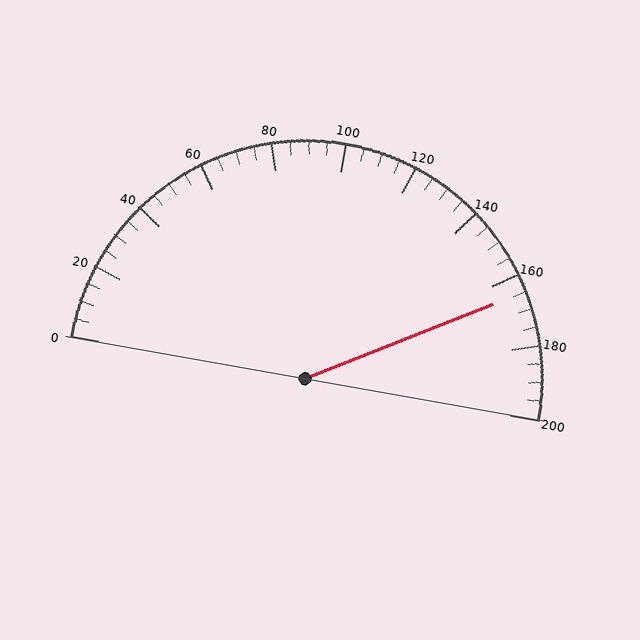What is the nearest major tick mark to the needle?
The nearest major tick mark is 160.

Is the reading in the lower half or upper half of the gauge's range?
The reading is in the upper half of the range (0 to 200).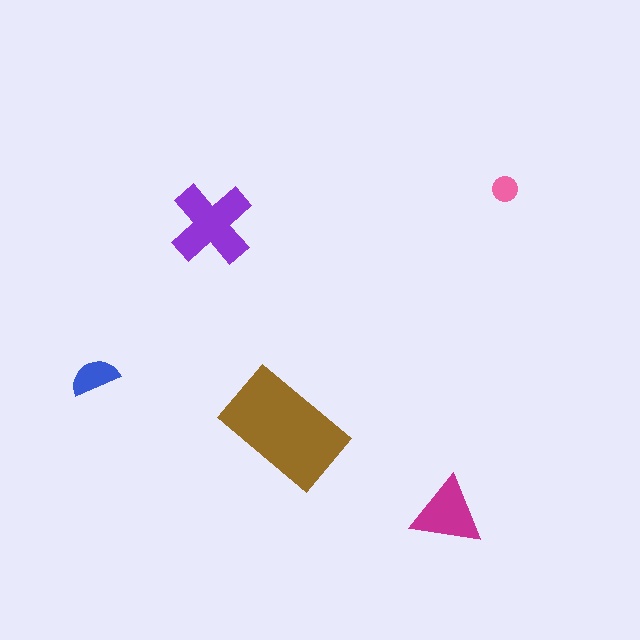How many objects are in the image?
There are 5 objects in the image.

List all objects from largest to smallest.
The brown rectangle, the purple cross, the magenta triangle, the blue semicircle, the pink circle.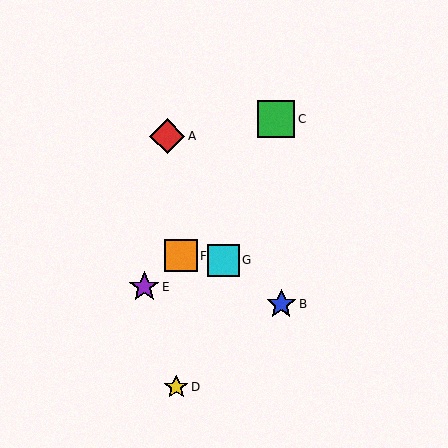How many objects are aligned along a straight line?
3 objects (C, D, G) are aligned along a straight line.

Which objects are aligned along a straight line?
Objects C, D, G are aligned along a straight line.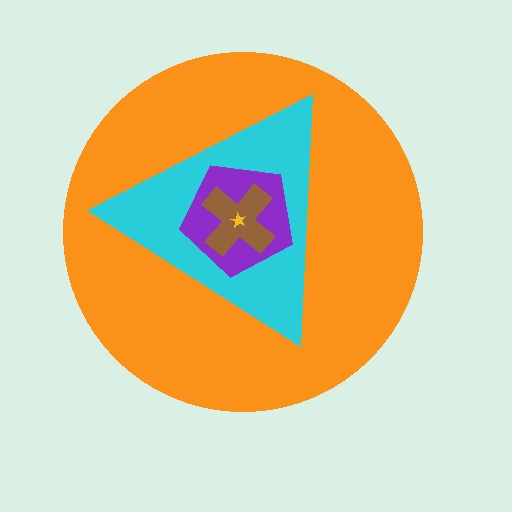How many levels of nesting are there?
5.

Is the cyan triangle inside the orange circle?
Yes.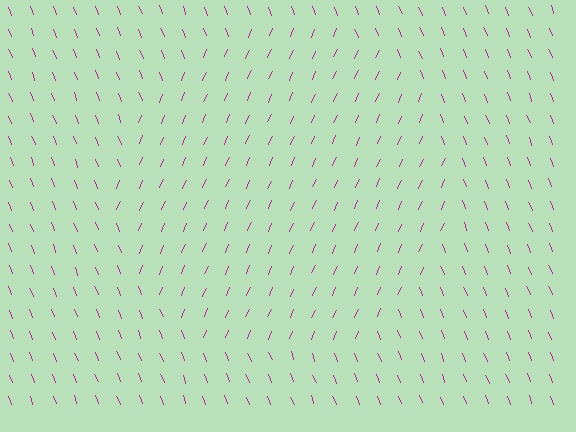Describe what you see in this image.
The image is filled with small magenta line segments. A circle region in the image has lines oriented differently from the surrounding lines, creating a visible texture boundary.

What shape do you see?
I see a circle.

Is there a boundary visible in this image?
Yes, there is a texture boundary formed by a change in line orientation.